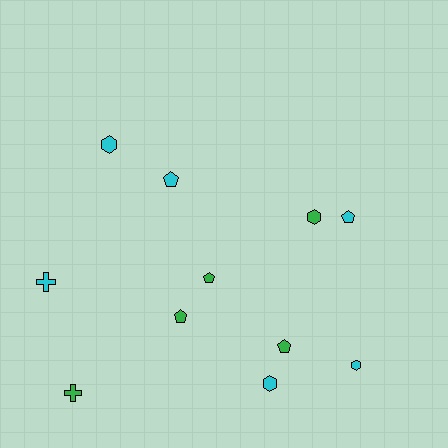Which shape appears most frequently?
Pentagon, with 5 objects.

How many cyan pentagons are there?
There are 2 cyan pentagons.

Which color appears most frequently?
Cyan, with 6 objects.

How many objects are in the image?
There are 11 objects.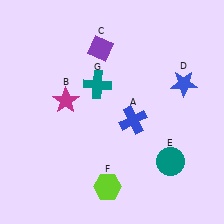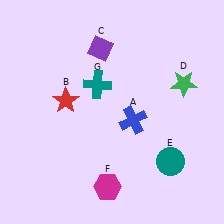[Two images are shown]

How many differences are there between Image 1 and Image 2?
There are 3 differences between the two images.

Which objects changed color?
B changed from magenta to red. D changed from blue to green. F changed from lime to magenta.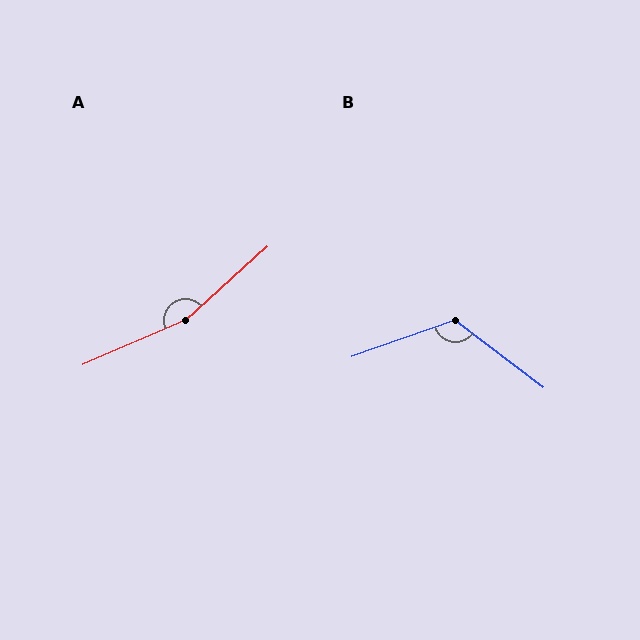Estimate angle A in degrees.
Approximately 162 degrees.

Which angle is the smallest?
B, at approximately 123 degrees.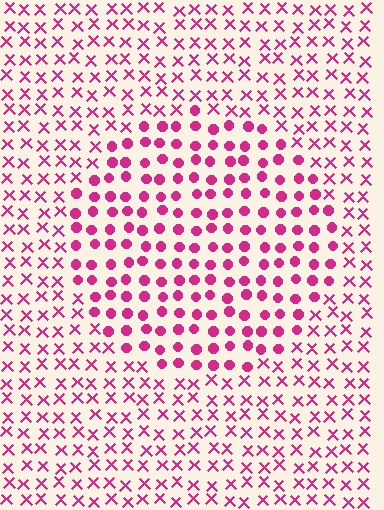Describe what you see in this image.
The image is filled with small magenta elements arranged in a uniform grid. A circle-shaped region contains circles, while the surrounding area contains X marks. The boundary is defined purely by the change in element shape.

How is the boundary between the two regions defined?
The boundary is defined by a change in element shape: circles inside vs. X marks outside. All elements share the same color and spacing.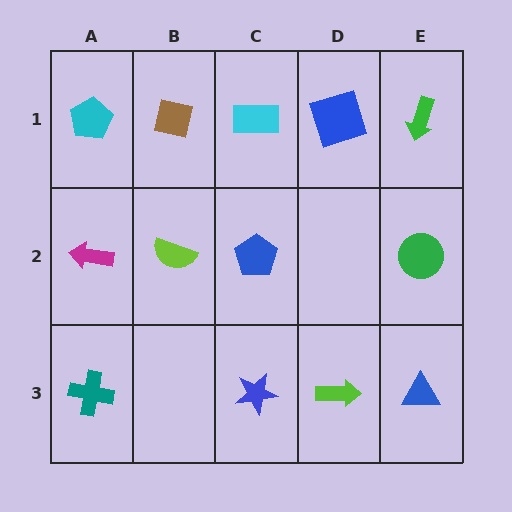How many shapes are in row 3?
4 shapes.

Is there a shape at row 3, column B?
No, that cell is empty.